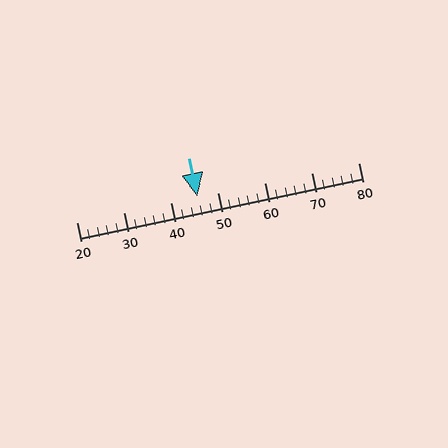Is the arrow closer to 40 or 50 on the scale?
The arrow is closer to 50.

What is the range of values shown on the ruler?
The ruler shows values from 20 to 80.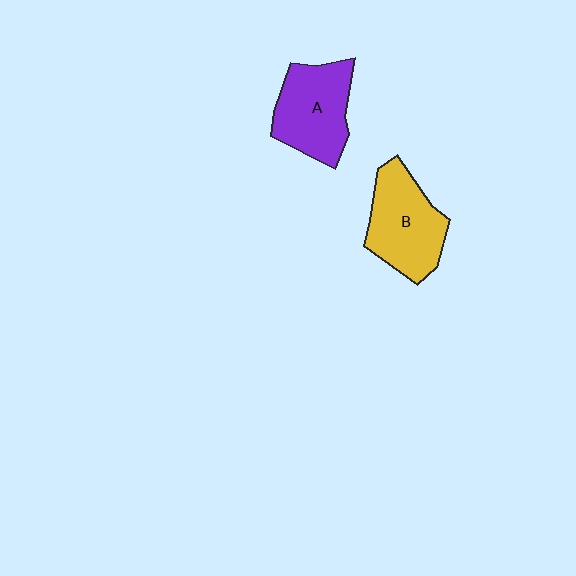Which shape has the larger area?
Shape B (yellow).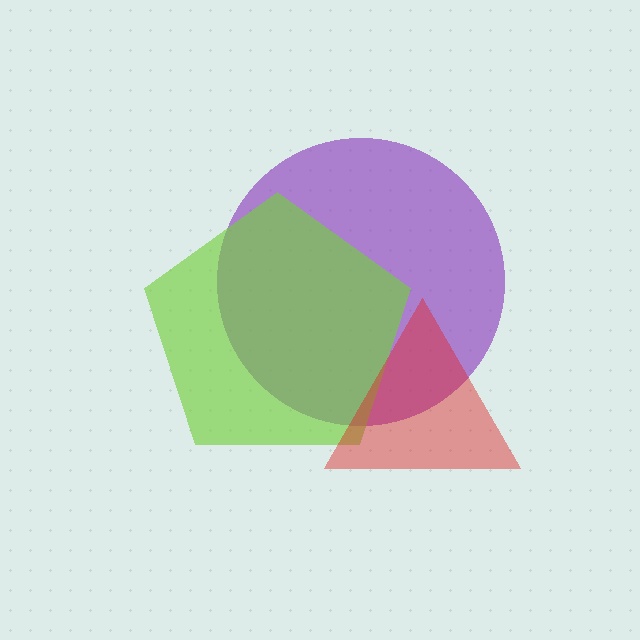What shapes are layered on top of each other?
The layered shapes are: a purple circle, a lime pentagon, a red triangle.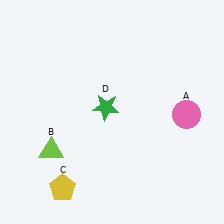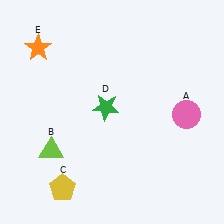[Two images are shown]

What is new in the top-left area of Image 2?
An orange star (E) was added in the top-left area of Image 2.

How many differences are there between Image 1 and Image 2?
There is 1 difference between the two images.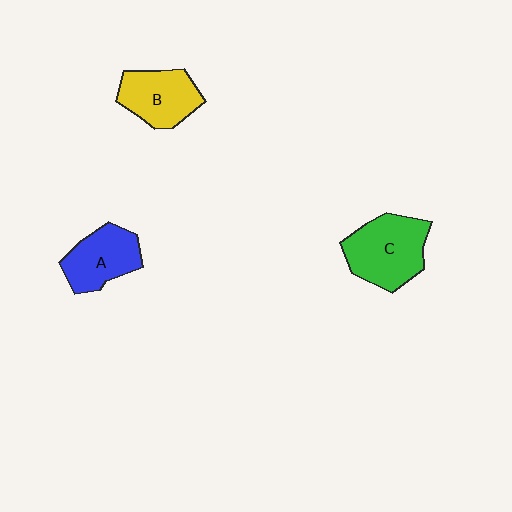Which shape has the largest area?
Shape C (green).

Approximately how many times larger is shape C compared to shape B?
Approximately 1.3 times.